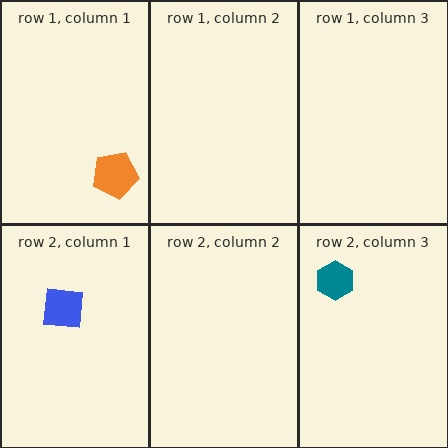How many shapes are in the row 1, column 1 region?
1.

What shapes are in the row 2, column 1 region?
The blue square.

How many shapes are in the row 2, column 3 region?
1.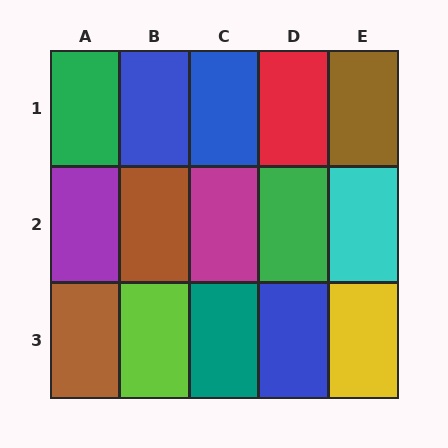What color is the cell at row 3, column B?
Lime.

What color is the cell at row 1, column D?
Red.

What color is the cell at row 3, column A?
Brown.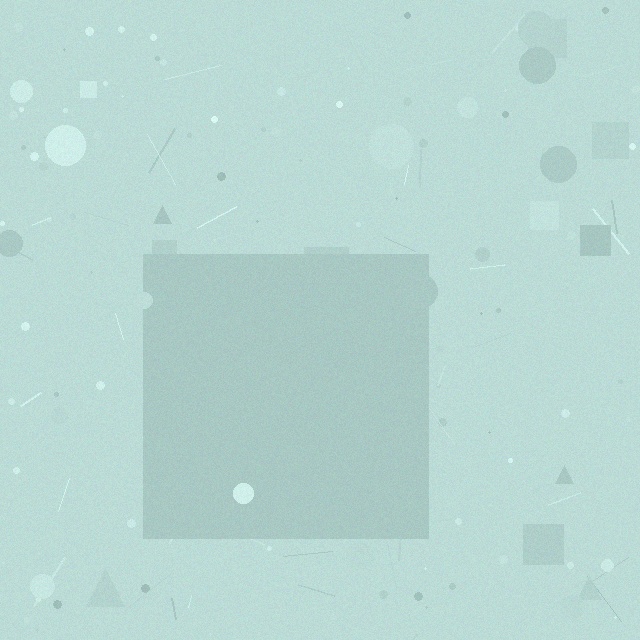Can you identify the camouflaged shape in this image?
The camouflaged shape is a square.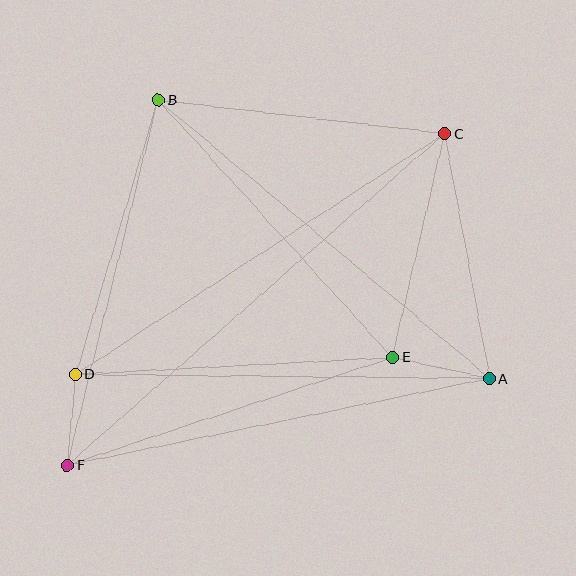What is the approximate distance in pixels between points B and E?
The distance between B and E is approximately 348 pixels.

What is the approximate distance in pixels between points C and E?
The distance between C and E is approximately 229 pixels.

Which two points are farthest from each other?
Points C and F are farthest from each other.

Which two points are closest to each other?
Points D and F are closest to each other.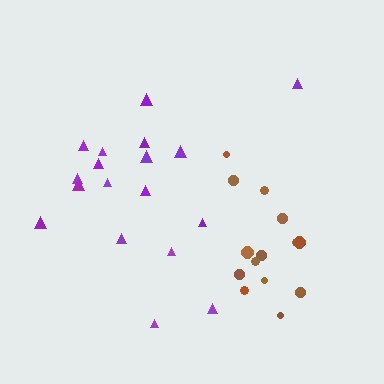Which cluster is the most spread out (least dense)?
Purple.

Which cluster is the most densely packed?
Brown.